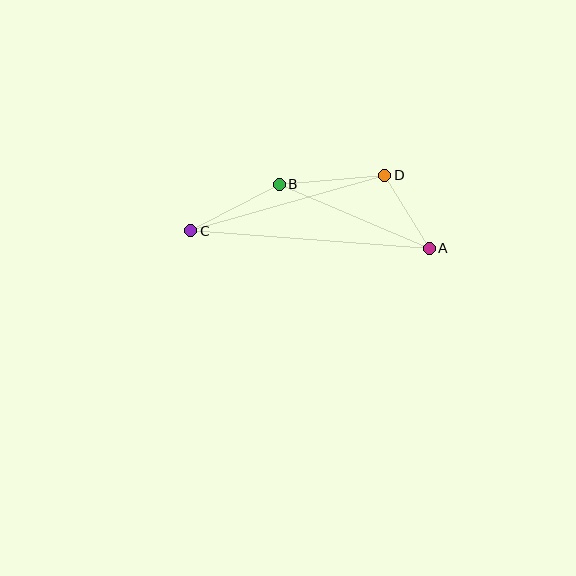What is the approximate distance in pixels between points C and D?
The distance between C and D is approximately 202 pixels.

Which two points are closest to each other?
Points A and D are closest to each other.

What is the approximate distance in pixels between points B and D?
The distance between B and D is approximately 106 pixels.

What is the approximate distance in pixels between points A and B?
The distance between A and B is approximately 163 pixels.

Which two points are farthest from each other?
Points A and C are farthest from each other.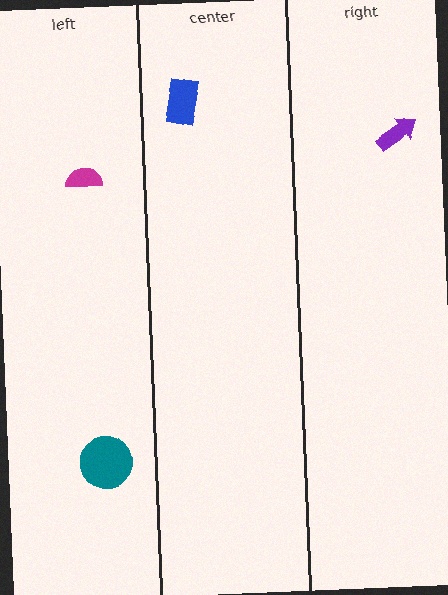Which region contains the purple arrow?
The right region.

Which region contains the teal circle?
The left region.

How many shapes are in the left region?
2.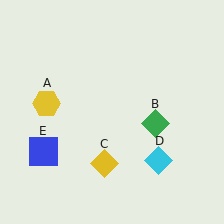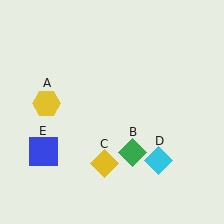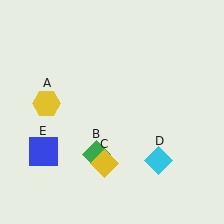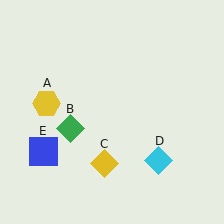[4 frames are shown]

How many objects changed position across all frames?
1 object changed position: green diamond (object B).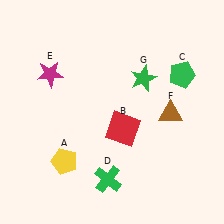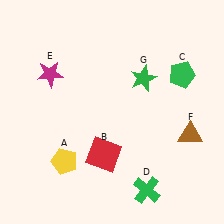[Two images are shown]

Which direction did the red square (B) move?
The red square (B) moved down.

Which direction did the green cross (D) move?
The green cross (D) moved right.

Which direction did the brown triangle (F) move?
The brown triangle (F) moved down.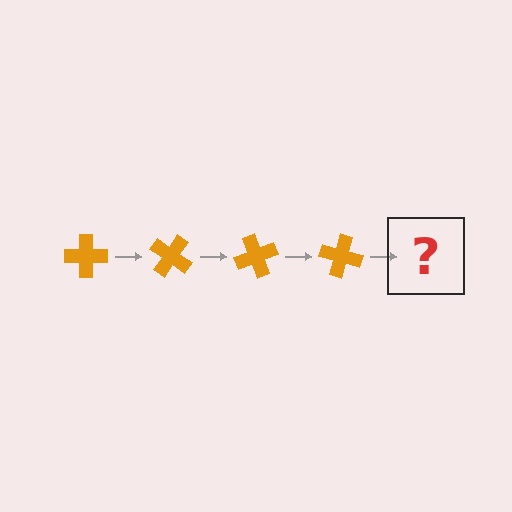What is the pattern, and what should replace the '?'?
The pattern is that the cross rotates 35 degrees each step. The '?' should be an orange cross rotated 140 degrees.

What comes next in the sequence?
The next element should be an orange cross rotated 140 degrees.